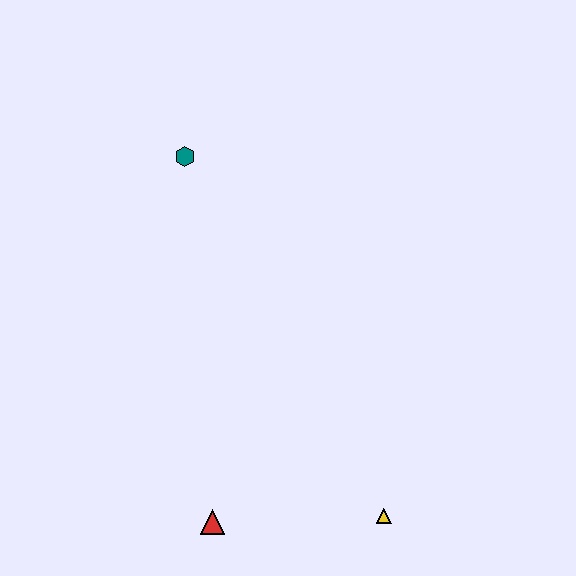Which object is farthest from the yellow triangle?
The teal hexagon is farthest from the yellow triangle.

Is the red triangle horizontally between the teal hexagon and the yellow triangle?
Yes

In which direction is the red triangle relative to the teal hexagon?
The red triangle is below the teal hexagon.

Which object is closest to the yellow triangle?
The red triangle is closest to the yellow triangle.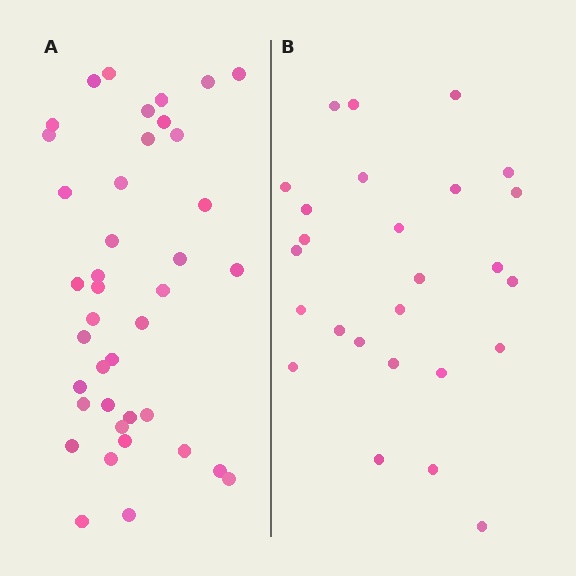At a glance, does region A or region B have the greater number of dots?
Region A (the left region) has more dots.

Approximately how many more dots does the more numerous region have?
Region A has approximately 15 more dots than region B.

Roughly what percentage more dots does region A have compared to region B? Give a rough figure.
About 55% more.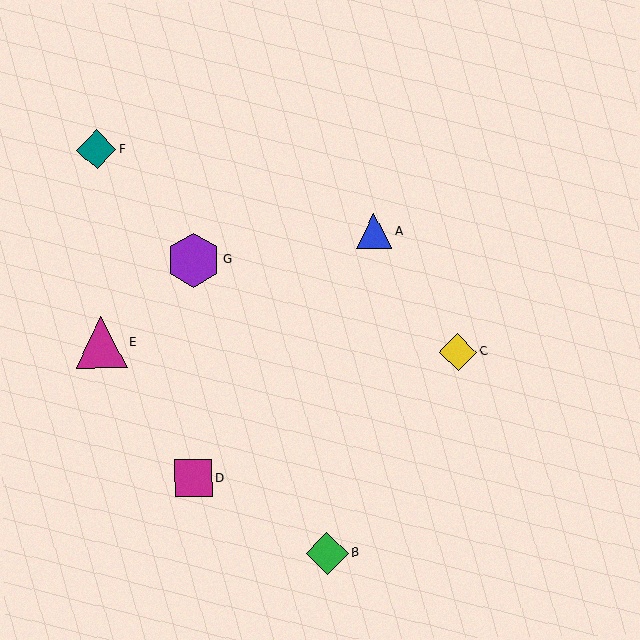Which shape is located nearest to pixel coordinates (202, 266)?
The purple hexagon (labeled G) at (193, 260) is nearest to that location.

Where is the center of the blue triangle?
The center of the blue triangle is at (374, 231).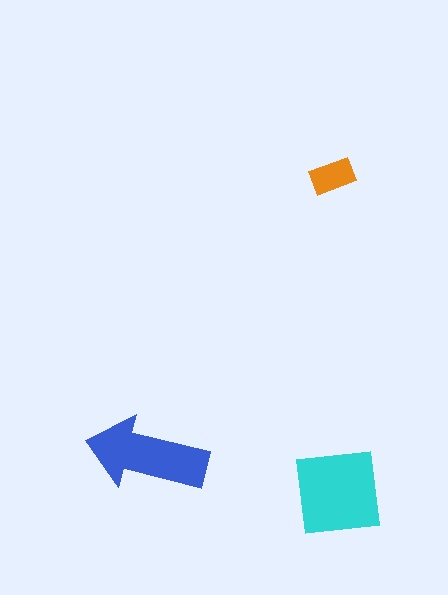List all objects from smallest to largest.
The orange rectangle, the blue arrow, the cyan square.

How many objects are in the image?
There are 3 objects in the image.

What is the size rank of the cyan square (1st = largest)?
1st.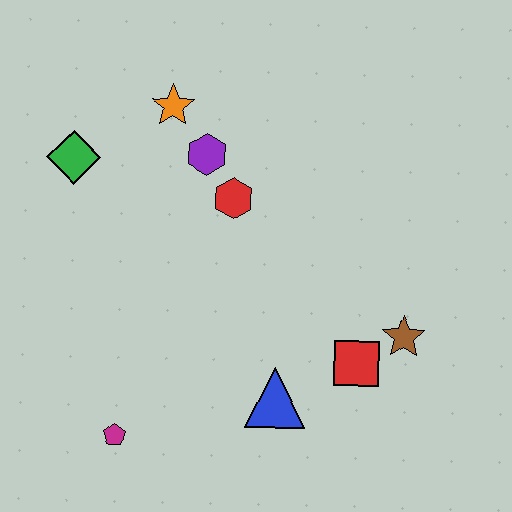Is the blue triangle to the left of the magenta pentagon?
No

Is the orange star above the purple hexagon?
Yes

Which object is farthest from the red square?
The green diamond is farthest from the red square.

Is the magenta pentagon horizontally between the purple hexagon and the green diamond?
Yes